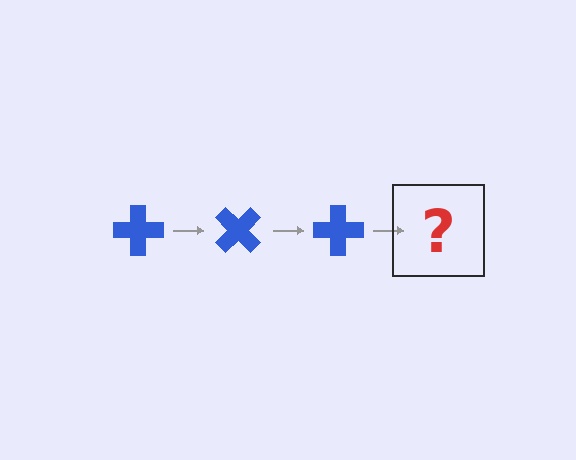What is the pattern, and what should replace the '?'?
The pattern is that the cross rotates 45 degrees each step. The '?' should be a blue cross rotated 135 degrees.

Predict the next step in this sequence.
The next step is a blue cross rotated 135 degrees.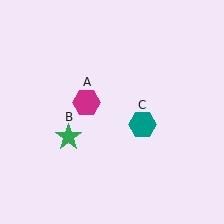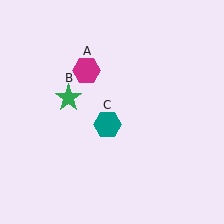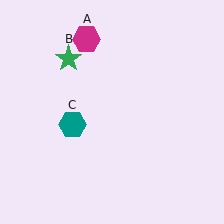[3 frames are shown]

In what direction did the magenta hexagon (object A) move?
The magenta hexagon (object A) moved up.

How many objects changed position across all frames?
3 objects changed position: magenta hexagon (object A), green star (object B), teal hexagon (object C).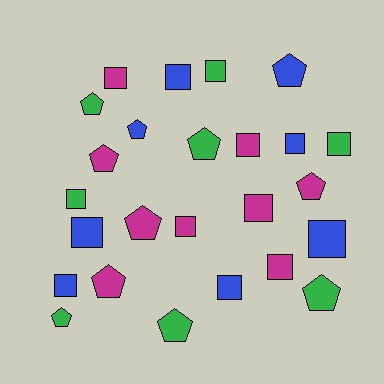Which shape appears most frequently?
Square, with 14 objects.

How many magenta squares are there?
There are 5 magenta squares.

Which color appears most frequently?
Magenta, with 9 objects.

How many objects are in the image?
There are 25 objects.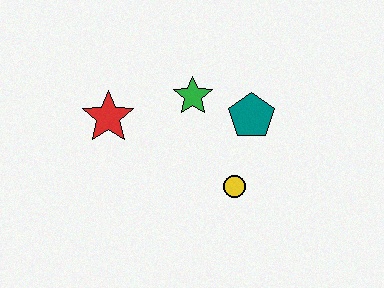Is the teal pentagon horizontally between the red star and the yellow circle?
No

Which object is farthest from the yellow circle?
The red star is farthest from the yellow circle.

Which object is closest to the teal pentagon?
The green star is closest to the teal pentagon.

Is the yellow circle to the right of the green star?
Yes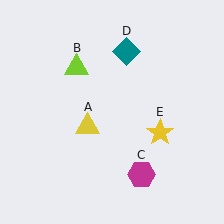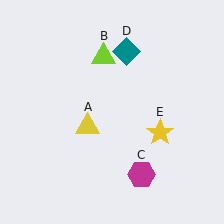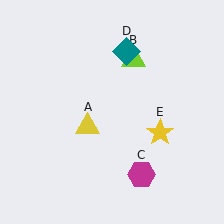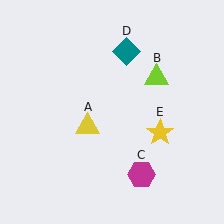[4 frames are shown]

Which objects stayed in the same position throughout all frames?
Yellow triangle (object A) and magenta hexagon (object C) and teal diamond (object D) and yellow star (object E) remained stationary.